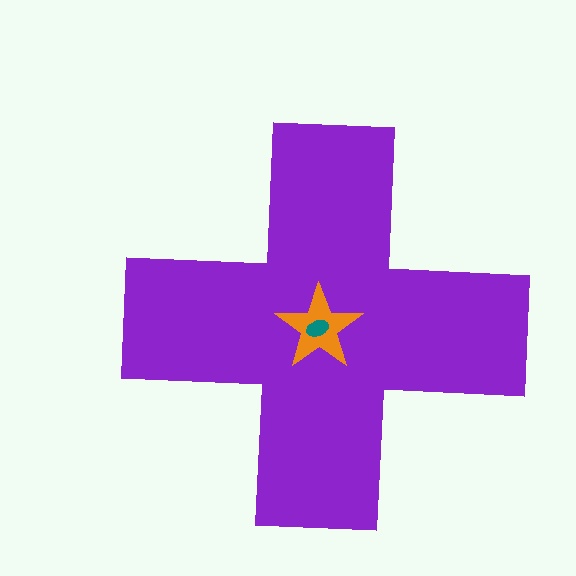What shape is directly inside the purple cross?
The orange star.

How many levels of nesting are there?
3.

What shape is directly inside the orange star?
The teal ellipse.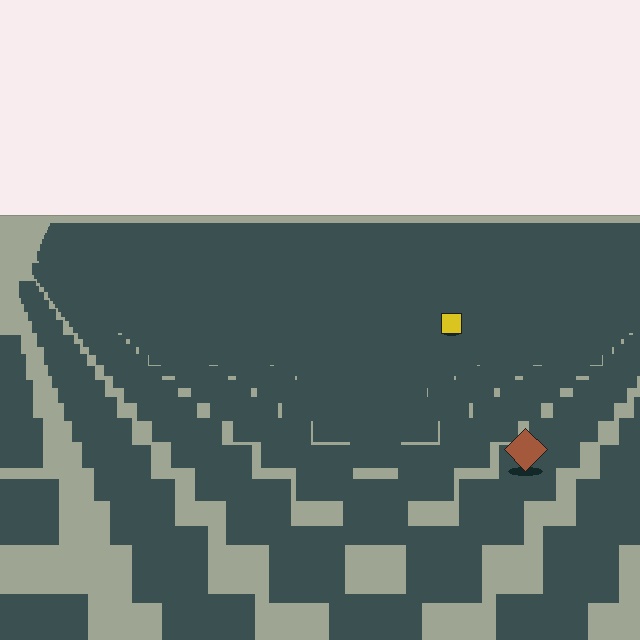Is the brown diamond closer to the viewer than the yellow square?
Yes. The brown diamond is closer — you can tell from the texture gradient: the ground texture is coarser near it.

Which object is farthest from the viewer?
The yellow square is farthest from the viewer. It appears smaller and the ground texture around it is denser.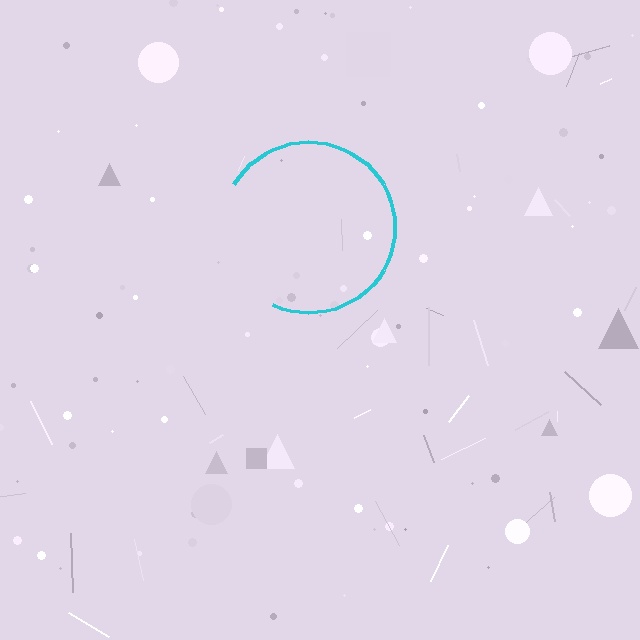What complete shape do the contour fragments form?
The contour fragments form a circle.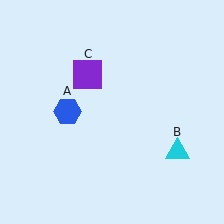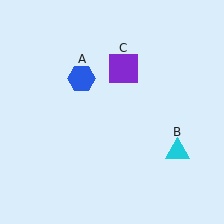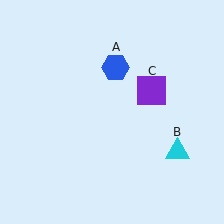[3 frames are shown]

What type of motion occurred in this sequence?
The blue hexagon (object A), purple square (object C) rotated clockwise around the center of the scene.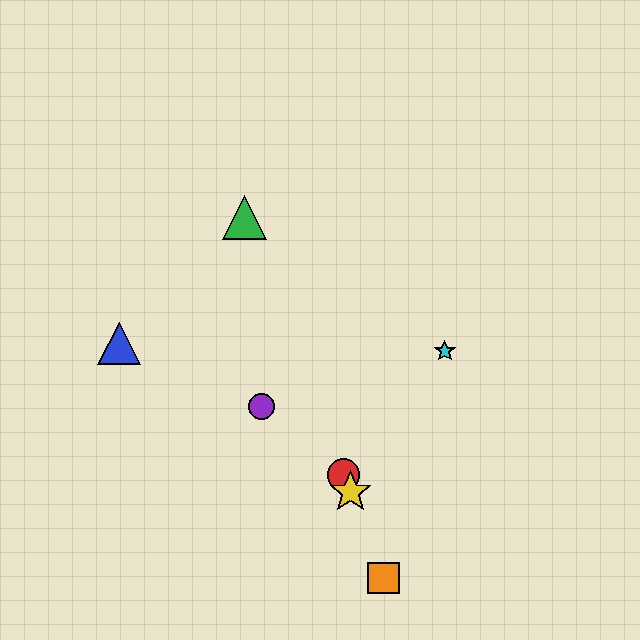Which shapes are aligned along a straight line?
The red circle, the green triangle, the yellow star, the orange square are aligned along a straight line.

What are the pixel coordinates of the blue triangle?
The blue triangle is at (119, 343).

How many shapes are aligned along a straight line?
4 shapes (the red circle, the green triangle, the yellow star, the orange square) are aligned along a straight line.